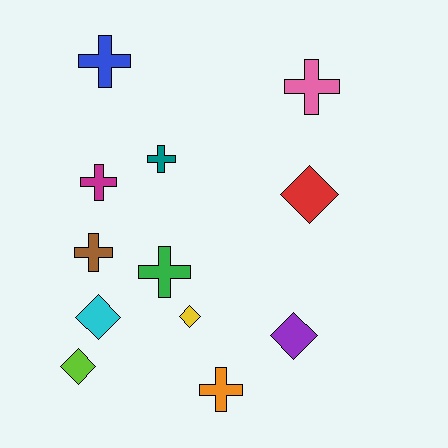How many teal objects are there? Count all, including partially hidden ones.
There is 1 teal object.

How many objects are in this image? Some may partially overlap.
There are 12 objects.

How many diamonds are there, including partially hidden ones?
There are 5 diamonds.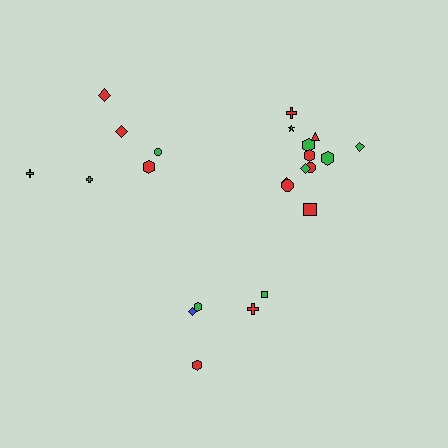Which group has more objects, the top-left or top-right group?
The top-right group.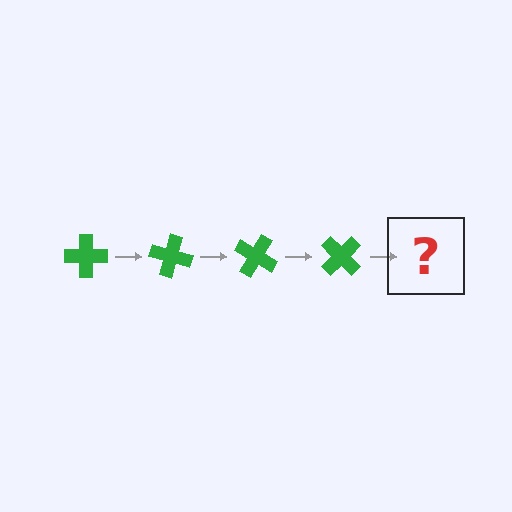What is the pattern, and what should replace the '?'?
The pattern is that the cross rotates 15 degrees each step. The '?' should be a green cross rotated 60 degrees.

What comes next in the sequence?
The next element should be a green cross rotated 60 degrees.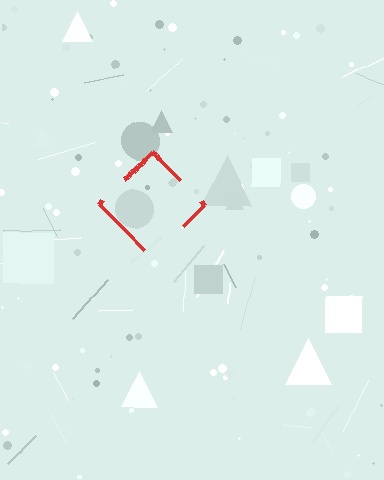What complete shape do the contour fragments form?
The contour fragments form a diamond.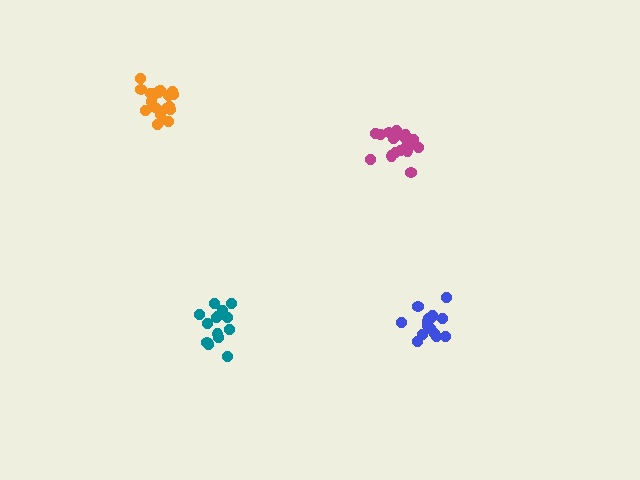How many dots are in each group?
Group 1: 15 dots, Group 2: 19 dots, Group 3: 18 dots, Group 4: 16 dots (68 total).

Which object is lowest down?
The teal cluster is bottommost.